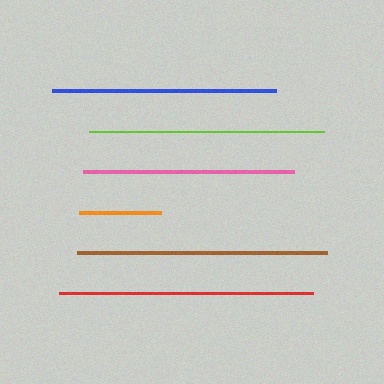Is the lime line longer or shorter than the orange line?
The lime line is longer than the orange line.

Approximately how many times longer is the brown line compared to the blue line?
The brown line is approximately 1.1 times the length of the blue line.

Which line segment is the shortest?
The orange line is the shortest at approximately 81 pixels.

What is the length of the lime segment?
The lime segment is approximately 235 pixels long.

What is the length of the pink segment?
The pink segment is approximately 210 pixels long.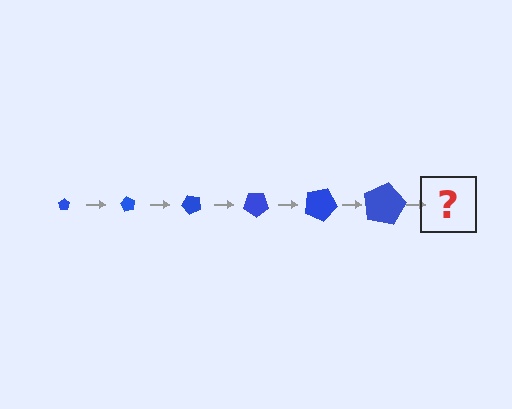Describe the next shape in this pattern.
It should be a pentagon, larger than the previous one and rotated 360 degrees from the start.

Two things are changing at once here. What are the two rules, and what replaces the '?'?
The two rules are that the pentagon grows larger each step and it rotates 60 degrees each step. The '?' should be a pentagon, larger than the previous one and rotated 360 degrees from the start.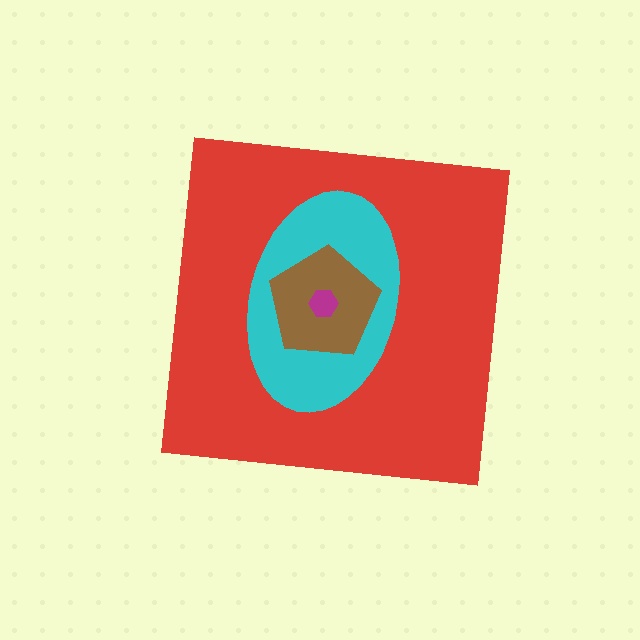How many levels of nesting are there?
4.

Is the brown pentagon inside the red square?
Yes.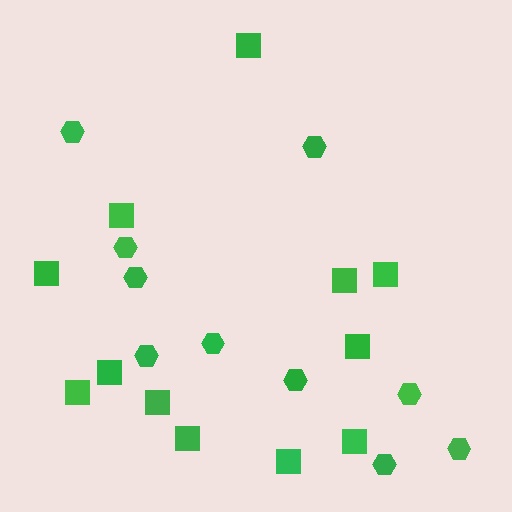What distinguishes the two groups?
There are 2 groups: one group of hexagons (10) and one group of squares (12).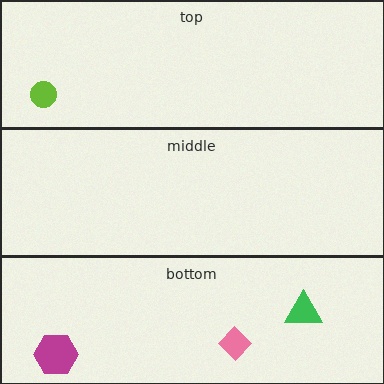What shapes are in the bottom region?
The magenta hexagon, the pink diamond, the green triangle.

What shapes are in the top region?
The lime circle.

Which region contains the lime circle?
The top region.